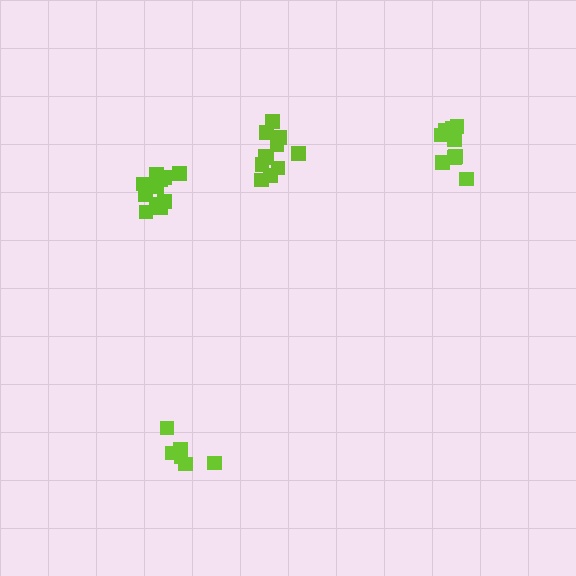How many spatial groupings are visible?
There are 4 spatial groupings.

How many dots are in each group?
Group 1: 6 dots, Group 2: 11 dots, Group 3: 12 dots, Group 4: 9 dots (38 total).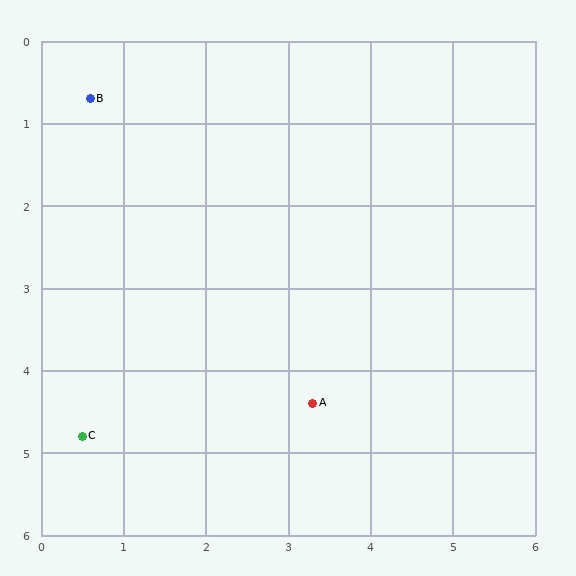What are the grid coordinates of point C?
Point C is at approximately (0.5, 4.8).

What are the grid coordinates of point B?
Point B is at approximately (0.6, 0.7).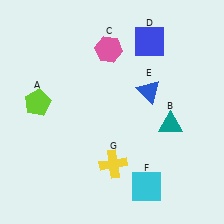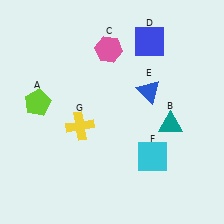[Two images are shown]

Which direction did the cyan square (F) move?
The cyan square (F) moved up.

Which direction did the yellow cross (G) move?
The yellow cross (G) moved up.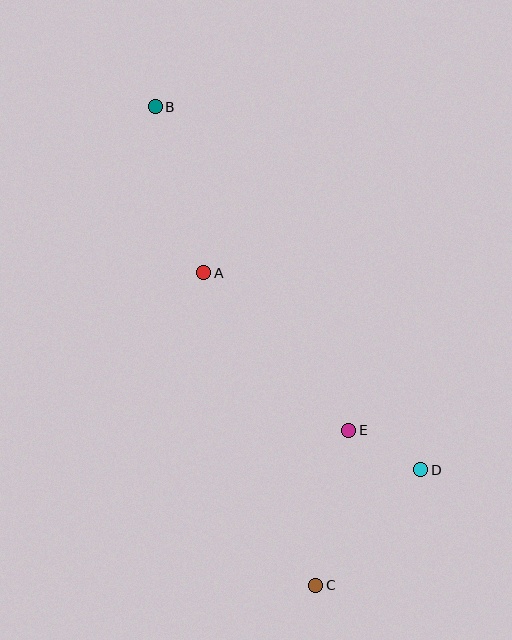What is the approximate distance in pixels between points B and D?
The distance between B and D is approximately 450 pixels.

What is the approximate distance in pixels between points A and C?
The distance between A and C is approximately 332 pixels.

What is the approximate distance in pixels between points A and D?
The distance between A and D is approximately 293 pixels.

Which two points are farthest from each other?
Points B and C are farthest from each other.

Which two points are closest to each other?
Points D and E are closest to each other.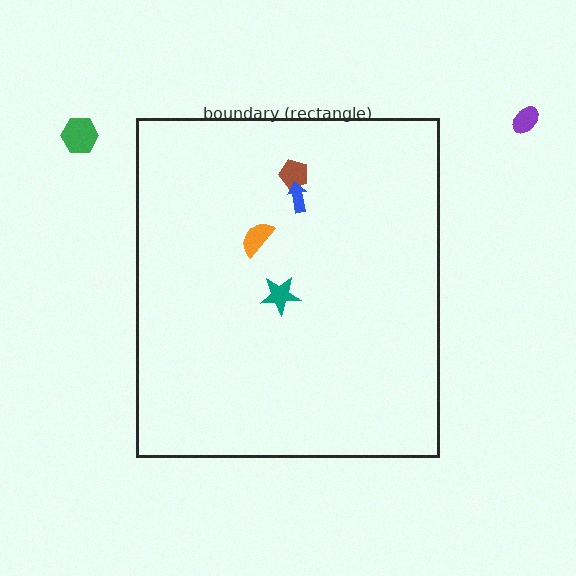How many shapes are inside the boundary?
4 inside, 2 outside.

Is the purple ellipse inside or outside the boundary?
Outside.